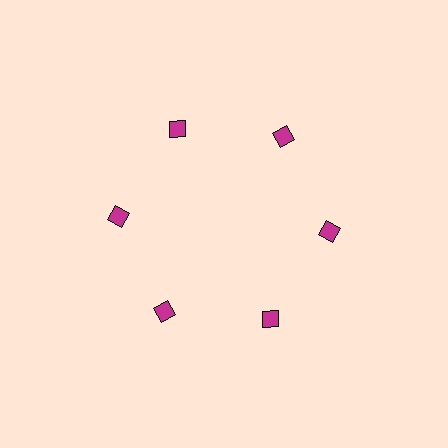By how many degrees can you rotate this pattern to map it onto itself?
The pattern maps onto itself every 60 degrees of rotation.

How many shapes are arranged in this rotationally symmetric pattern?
There are 6 shapes, arranged in 6 groups of 1.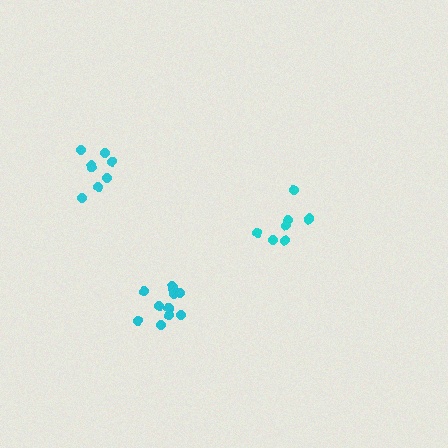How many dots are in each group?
Group 1: 11 dots, Group 2: 7 dots, Group 3: 8 dots (26 total).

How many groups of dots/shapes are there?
There are 3 groups.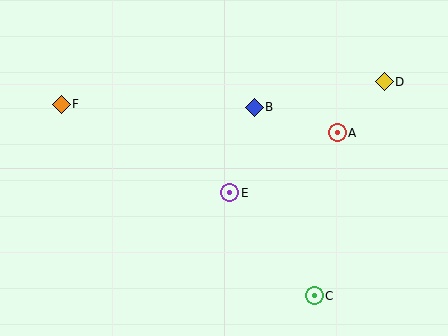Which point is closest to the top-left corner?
Point F is closest to the top-left corner.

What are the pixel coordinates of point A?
Point A is at (337, 133).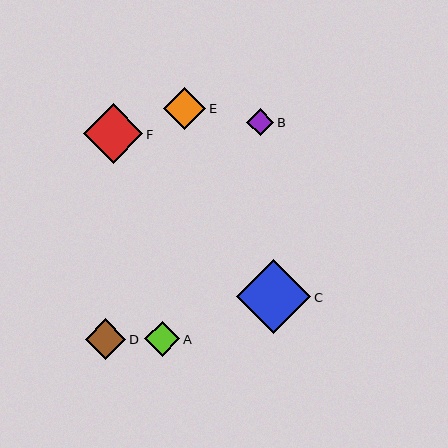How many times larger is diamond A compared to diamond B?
Diamond A is approximately 1.3 times the size of diamond B.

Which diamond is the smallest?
Diamond B is the smallest with a size of approximately 27 pixels.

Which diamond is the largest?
Diamond C is the largest with a size of approximately 74 pixels.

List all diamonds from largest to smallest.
From largest to smallest: C, F, E, D, A, B.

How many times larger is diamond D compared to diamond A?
Diamond D is approximately 1.1 times the size of diamond A.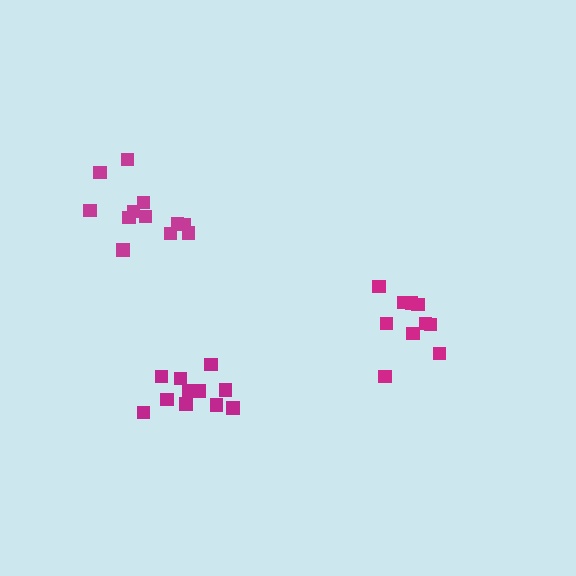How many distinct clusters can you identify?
There are 3 distinct clusters.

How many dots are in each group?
Group 1: 11 dots, Group 2: 10 dots, Group 3: 12 dots (33 total).